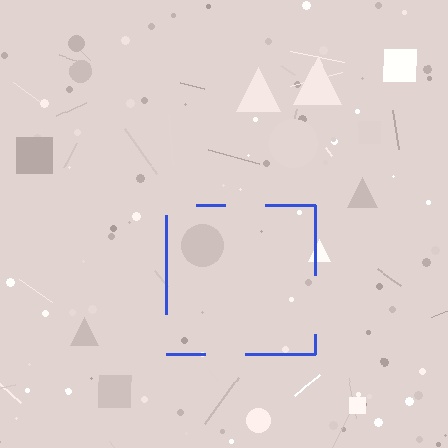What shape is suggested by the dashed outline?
The dashed outline suggests a square.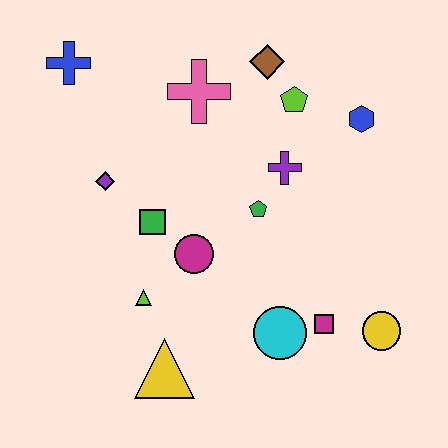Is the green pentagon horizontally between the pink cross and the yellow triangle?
No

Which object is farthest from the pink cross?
The yellow circle is farthest from the pink cross.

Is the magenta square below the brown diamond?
Yes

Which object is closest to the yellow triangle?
The lime triangle is closest to the yellow triangle.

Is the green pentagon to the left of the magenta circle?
No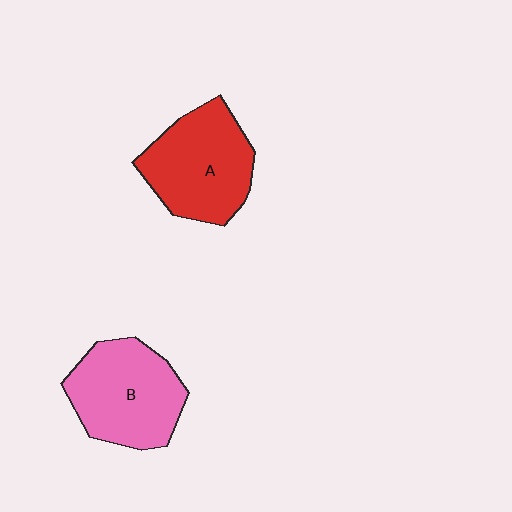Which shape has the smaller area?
Shape A (red).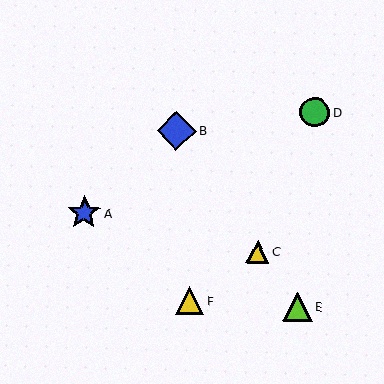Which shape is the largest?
The blue diamond (labeled B) is the largest.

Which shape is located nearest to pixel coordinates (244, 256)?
The yellow triangle (labeled C) at (258, 252) is nearest to that location.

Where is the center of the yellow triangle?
The center of the yellow triangle is at (190, 301).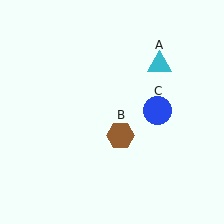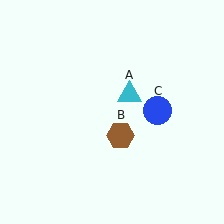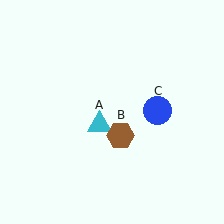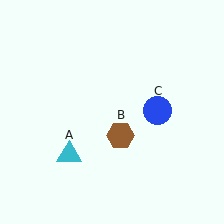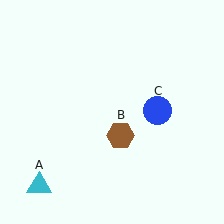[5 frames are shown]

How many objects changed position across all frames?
1 object changed position: cyan triangle (object A).